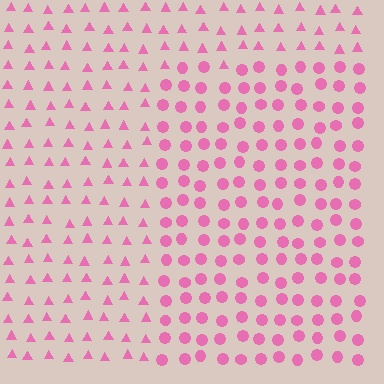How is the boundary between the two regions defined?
The boundary is defined by a change in element shape: circles inside vs. triangles outside. All elements share the same color and spacing.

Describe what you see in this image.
The image is filled with small pink elements arranged in a uniform grid. A rectangle-shaped region contains circles, while the surrounding area contains triangles. The boundary is defined purely by the change in element shape.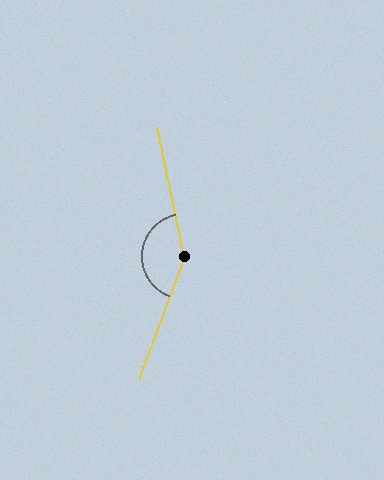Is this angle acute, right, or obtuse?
It is obtuse.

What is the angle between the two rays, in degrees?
Approximately 148 degrees.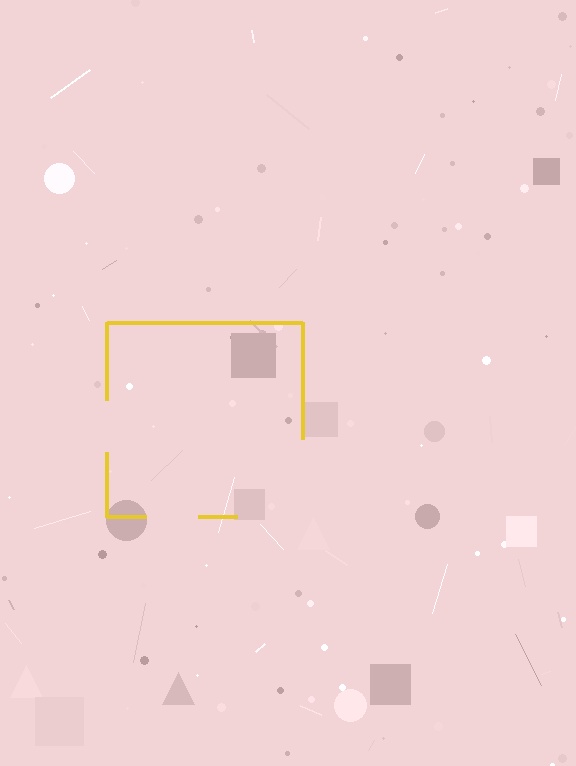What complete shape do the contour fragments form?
The contour fragments form a square.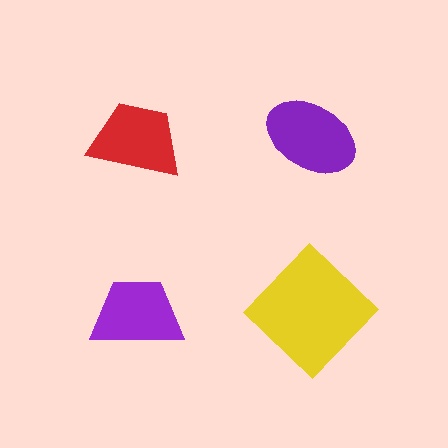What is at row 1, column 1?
A red trapezoid.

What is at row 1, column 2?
A purple ellipse.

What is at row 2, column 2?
A yellow diamond.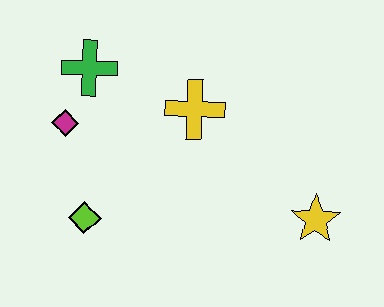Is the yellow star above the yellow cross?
No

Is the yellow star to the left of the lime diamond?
No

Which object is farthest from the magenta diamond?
The yellow star is farthest from the magenta diamond.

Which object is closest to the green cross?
The magenta diamond is closest to the green cross.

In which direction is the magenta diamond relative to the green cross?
The magenta diamond is below the green cross.